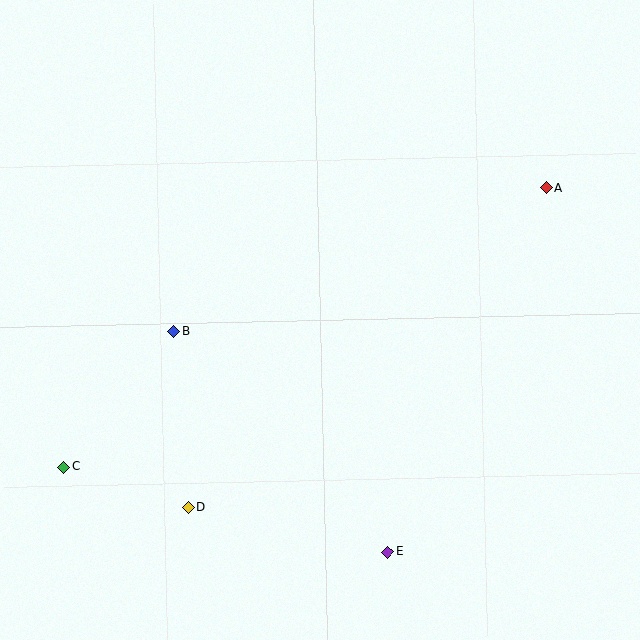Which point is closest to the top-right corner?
Point A is closest to the top-right corner.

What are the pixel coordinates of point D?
Point D is at (189, 507).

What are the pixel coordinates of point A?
Point A is at (546, 188).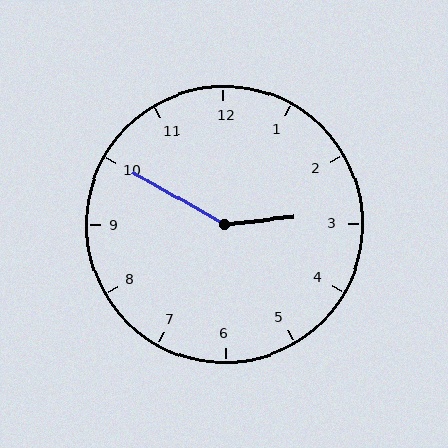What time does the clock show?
2:50.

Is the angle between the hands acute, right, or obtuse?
It is obtuse.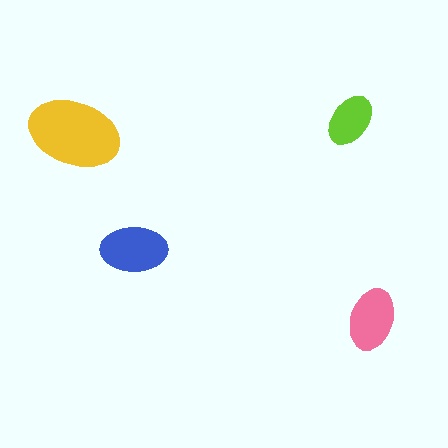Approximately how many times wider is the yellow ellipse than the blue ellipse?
About 1.5 times wider.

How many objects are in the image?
There are 4 objects in the image.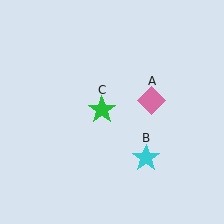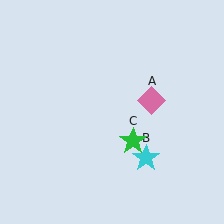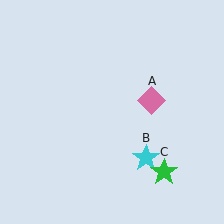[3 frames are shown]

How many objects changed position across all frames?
1 object changed position: green star (object C).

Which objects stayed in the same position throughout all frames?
Pink diamond (object A) and cyan star (object B) remained stationary.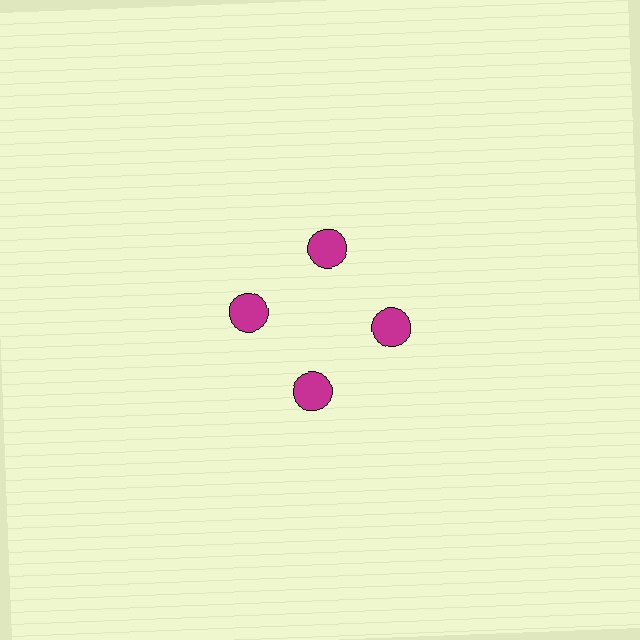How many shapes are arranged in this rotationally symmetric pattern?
There are 4 shapes, arranged in 4 groups of 1.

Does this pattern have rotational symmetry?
Yes, this pattern has 4-fold rotational symmetry. It looks the same after rotating 90 degrees around the center.